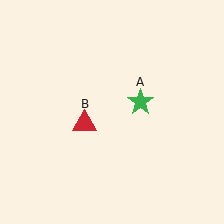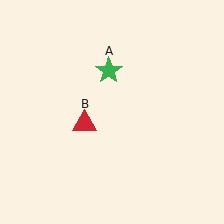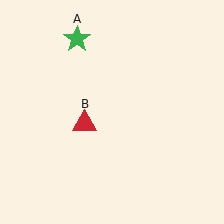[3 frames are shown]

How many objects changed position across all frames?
1 object changed position: green star (object A).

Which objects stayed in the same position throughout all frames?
Red triangle (object B) remained stationary.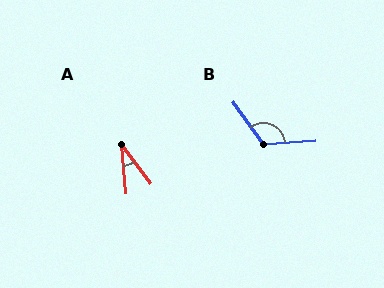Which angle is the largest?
B, at approximately 122 degrees.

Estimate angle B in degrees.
Approximately 122 degrees.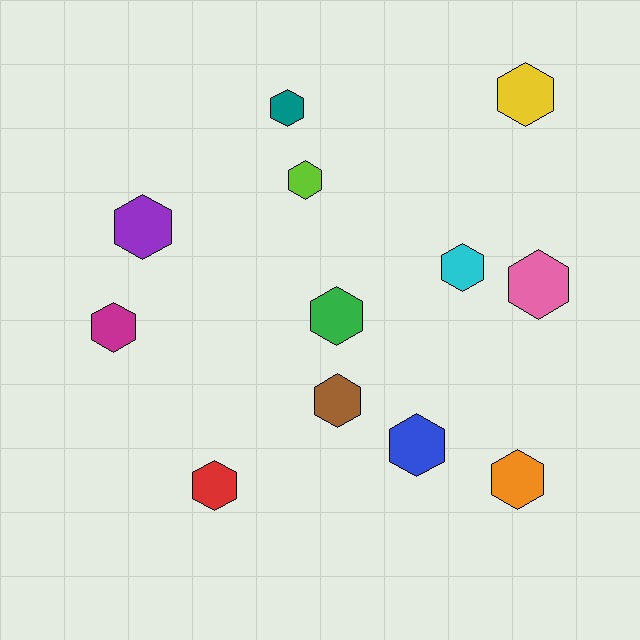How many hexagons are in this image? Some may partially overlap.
There are 12 hexagons.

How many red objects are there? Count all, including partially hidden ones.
There is 1 red object.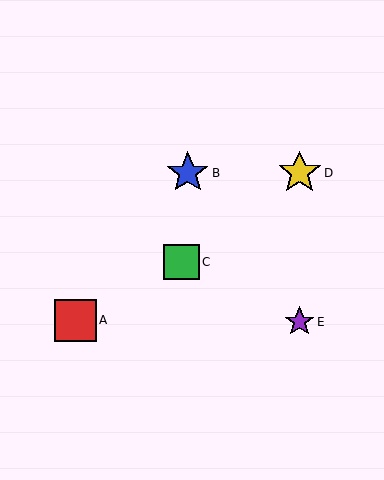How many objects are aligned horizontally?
2 objects (B, D) are aligned horizontally.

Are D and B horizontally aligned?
Yes, both are at y≈173.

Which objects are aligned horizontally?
Objects B, D are aligned horizontally.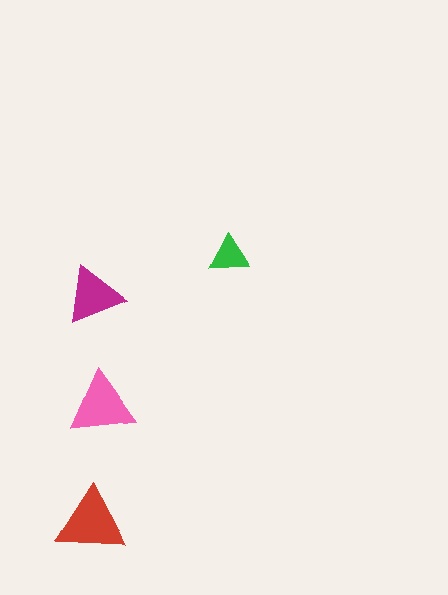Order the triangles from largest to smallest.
the red one, the pink one, the magenta one, the green one.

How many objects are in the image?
There are 4 objects in the image.